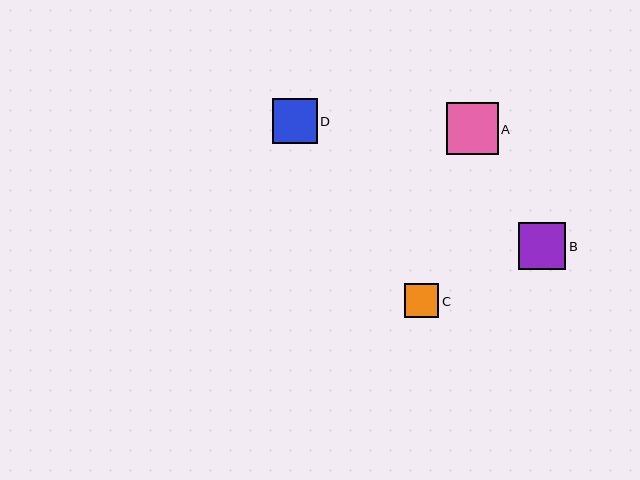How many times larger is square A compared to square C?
Square A is approximately 1.5 times the size of square C.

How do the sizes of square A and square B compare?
Square A and square B are approximately the same size.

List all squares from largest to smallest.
From largest to smallest: A, B, D, C.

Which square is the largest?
Square A is the largest with a size of approximately 51 pixels.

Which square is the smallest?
Square C is the smallest with a size of approximately 34 pixels.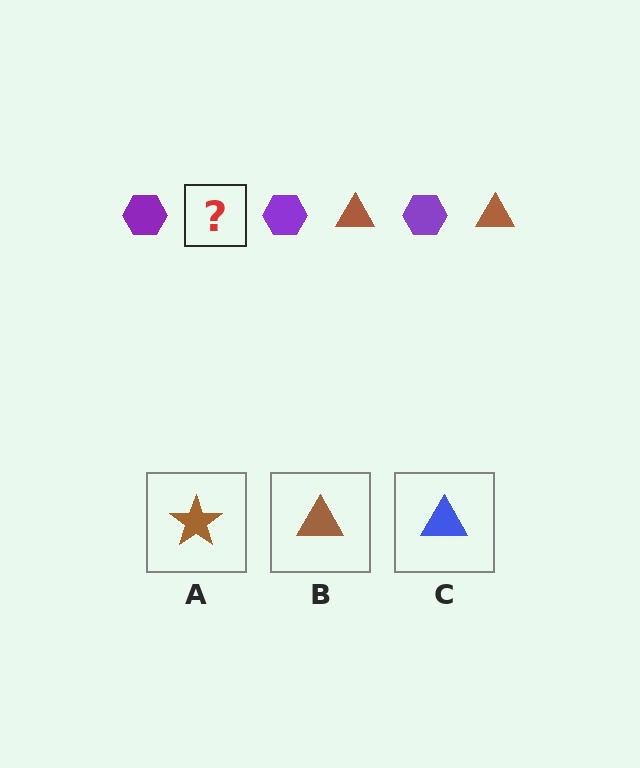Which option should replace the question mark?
Option B.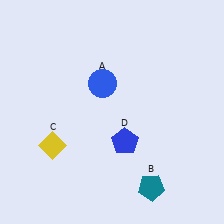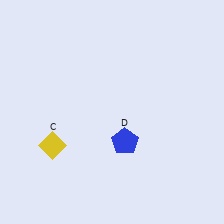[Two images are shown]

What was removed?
The blue circle (A), the teal pentagon (B) were removed in Image 2.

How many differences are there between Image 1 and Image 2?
There are 2 differences between the two images.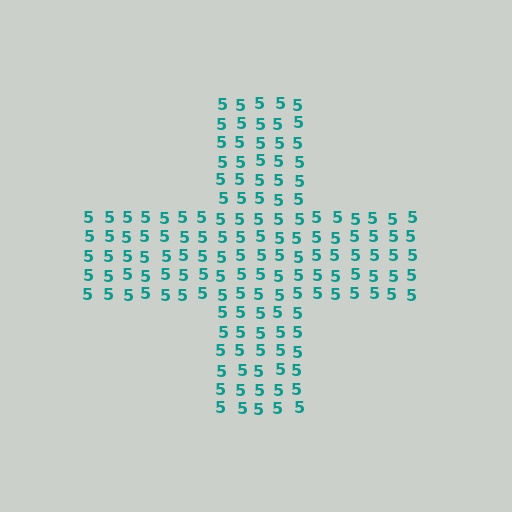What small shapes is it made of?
It is made of small digit 5's.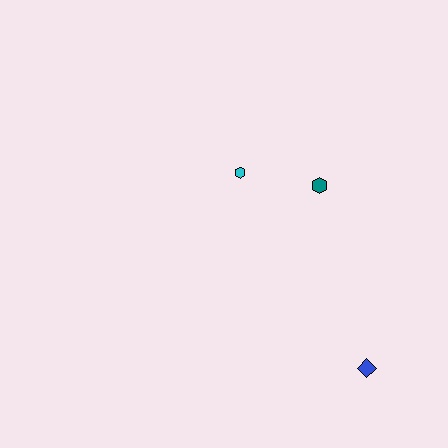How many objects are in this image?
There are 3 objects.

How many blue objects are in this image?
There is 1 blue object.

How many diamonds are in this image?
There is 1 diamond.